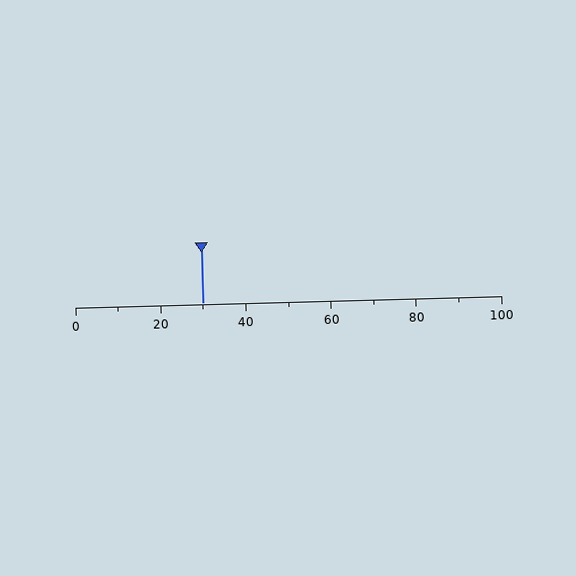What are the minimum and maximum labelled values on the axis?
The axis runs from 0 to 100.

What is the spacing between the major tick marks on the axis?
The major ticks are spaced 20 apart.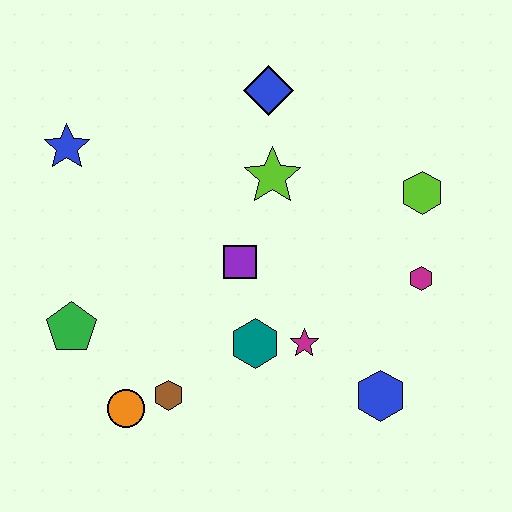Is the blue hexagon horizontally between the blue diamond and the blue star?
No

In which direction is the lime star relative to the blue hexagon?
The lime star is above the blue hexagon.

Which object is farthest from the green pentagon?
The lime hexagon is farthest from the green pentagon.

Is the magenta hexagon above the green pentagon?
Yes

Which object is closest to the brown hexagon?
The orange circle is closest to the brown hexagon.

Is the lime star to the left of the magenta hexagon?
Yes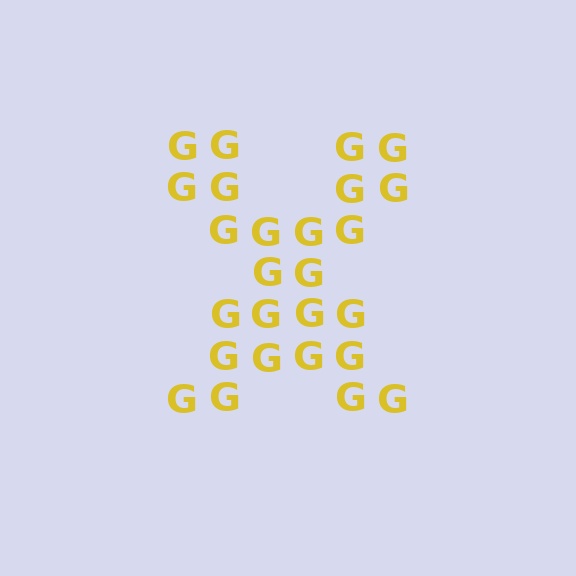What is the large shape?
The large shape is the letter X.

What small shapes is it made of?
It is made of small letter G's.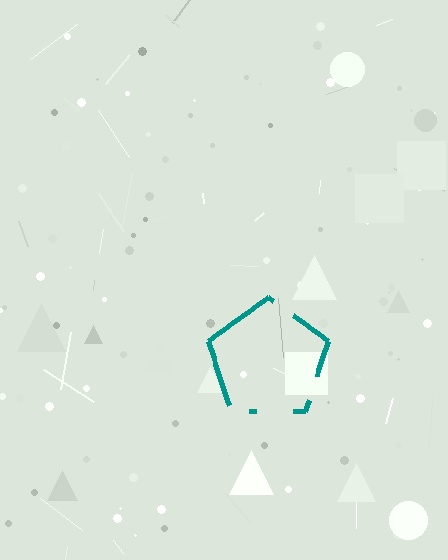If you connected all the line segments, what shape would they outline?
They would outline a pentagon.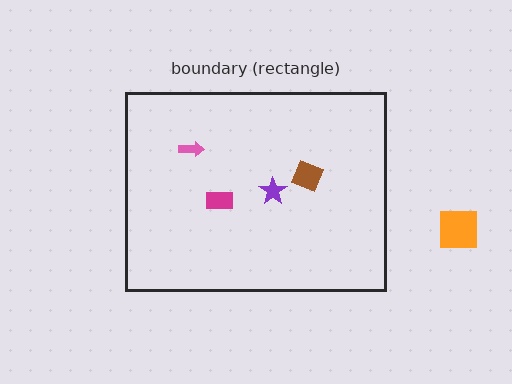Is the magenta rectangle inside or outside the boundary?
Inside.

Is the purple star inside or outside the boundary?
Inside.